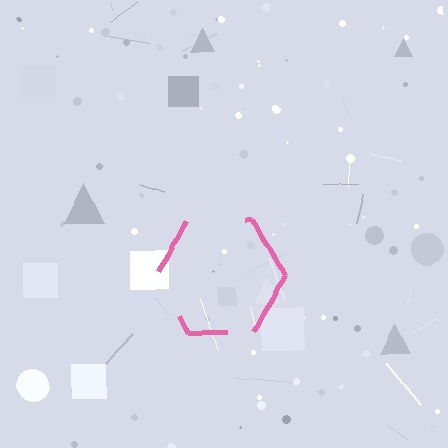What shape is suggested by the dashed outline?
The dashed outline suggests a hexagon.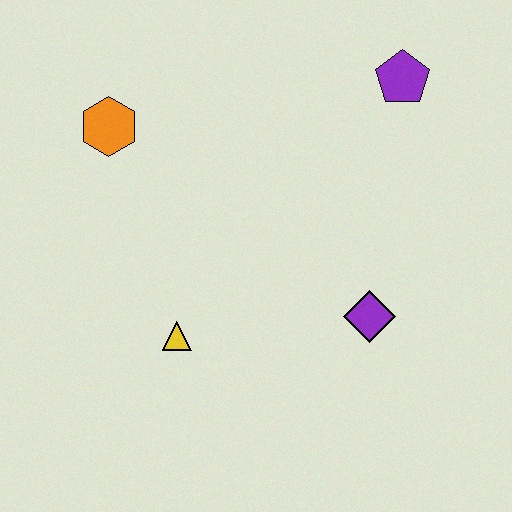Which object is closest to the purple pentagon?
The purple diamond is closest to the purple pentagon.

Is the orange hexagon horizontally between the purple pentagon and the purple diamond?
No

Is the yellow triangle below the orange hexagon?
Yes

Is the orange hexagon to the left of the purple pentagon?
Yes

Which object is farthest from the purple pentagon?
The yellow triangle is farthest from the purple pentagon.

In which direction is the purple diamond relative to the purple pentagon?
The purple diamond is below the purple pentagon.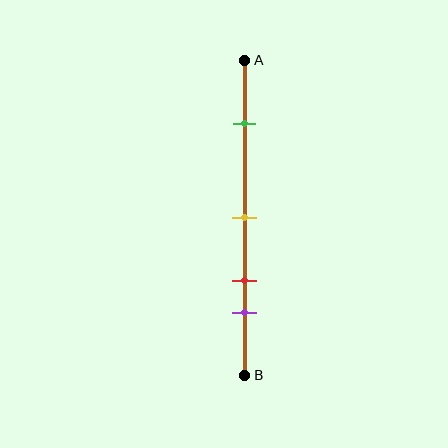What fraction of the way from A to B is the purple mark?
The purple mark is approximately 80% (0.8) of the way from A to B.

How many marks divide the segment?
There are 4 marks dividing the segment.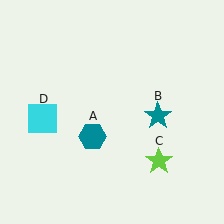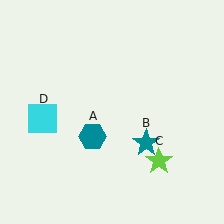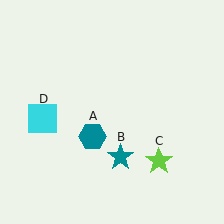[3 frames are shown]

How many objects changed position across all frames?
1 object changed position: teal star (object B).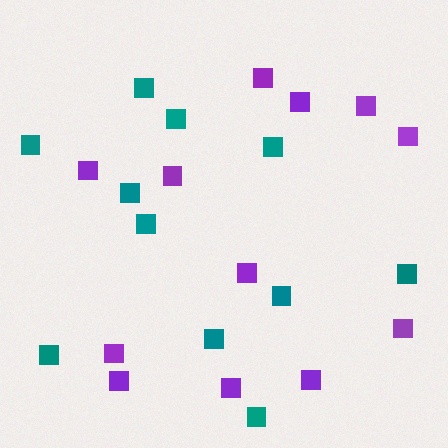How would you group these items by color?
There are 2 groups: one group of purple squares (12) and one group of teal squares (11).